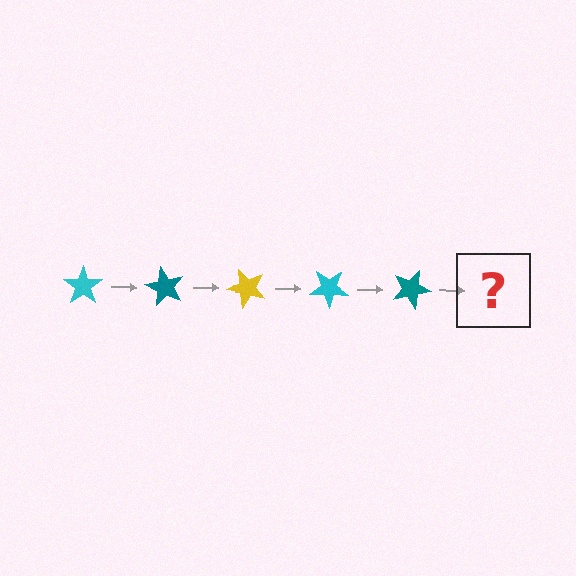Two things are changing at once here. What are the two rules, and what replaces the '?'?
The two rules are that it rotates 60 degrees each step and the color cycles through cyan, teal, and yellow. The '?' should be a yellow star, rotated 300 degrees from the start.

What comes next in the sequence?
The next element should be a yellow star, rotated 300 degrees from the start.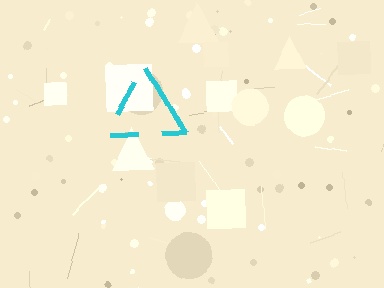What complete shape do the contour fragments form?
The contour fragments form a triangle.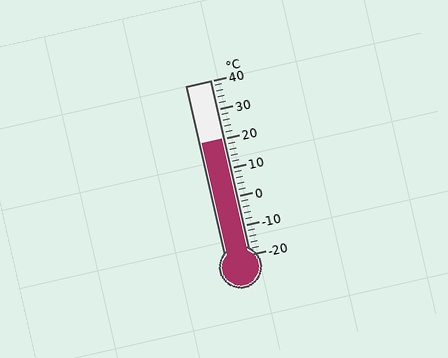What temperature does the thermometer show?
The thermometer shows approximately 20°C.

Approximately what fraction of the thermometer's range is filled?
The thermometer is filled to approximately 65% of its range.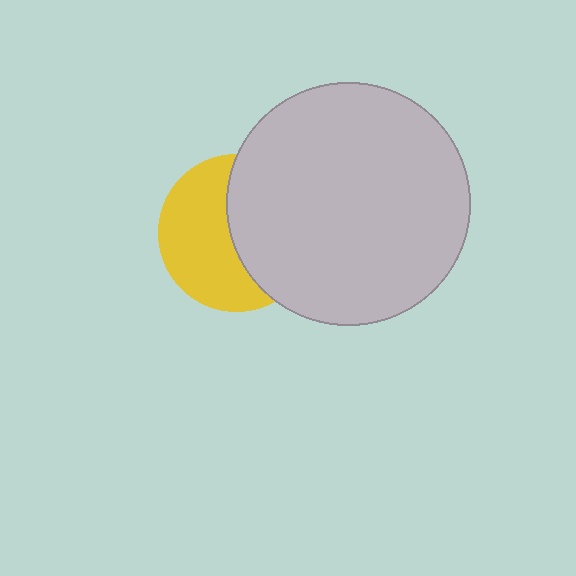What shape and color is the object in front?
The object in front is a light gray circle.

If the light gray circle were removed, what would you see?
You would see the complete yellow circle.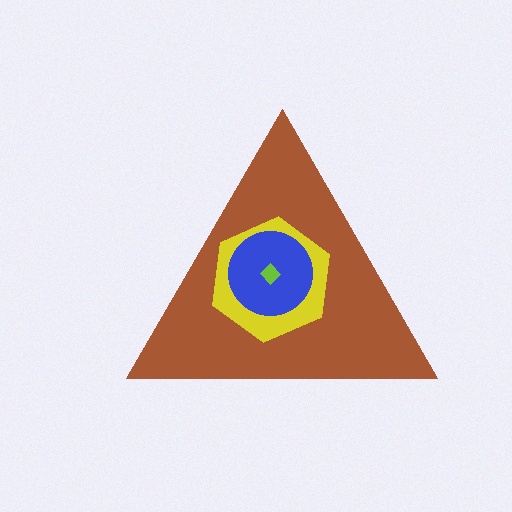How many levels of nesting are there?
4.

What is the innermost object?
The lime diamond.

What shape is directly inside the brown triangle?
The yellow hexagon.